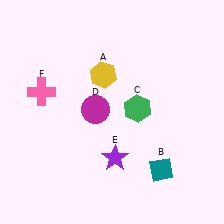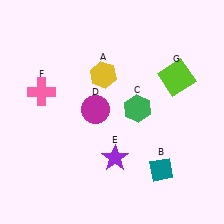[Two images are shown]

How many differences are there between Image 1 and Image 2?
There is 1 difference between the two images.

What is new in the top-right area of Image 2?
A lime square (G) was added in the top-right area of Image 2.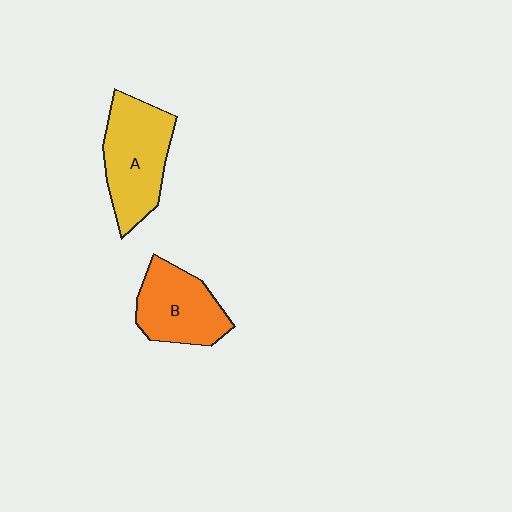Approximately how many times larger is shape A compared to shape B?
Approximately 1.2 times.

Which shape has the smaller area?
Shape B (orange).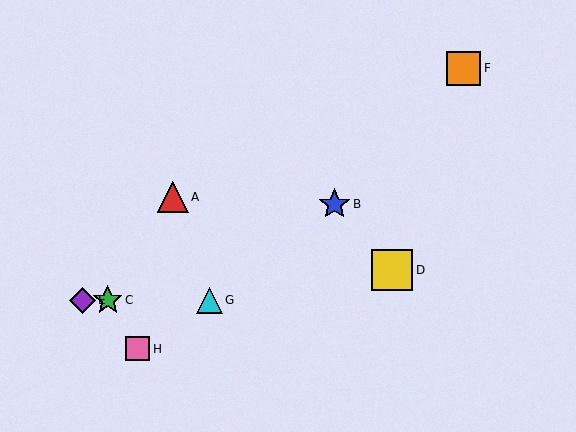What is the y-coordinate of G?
Object G is at y≈300.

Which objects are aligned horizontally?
Objects C, E, G are aligned horizontally.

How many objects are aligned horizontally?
3 objects (C, E, G) are aligned horizontally.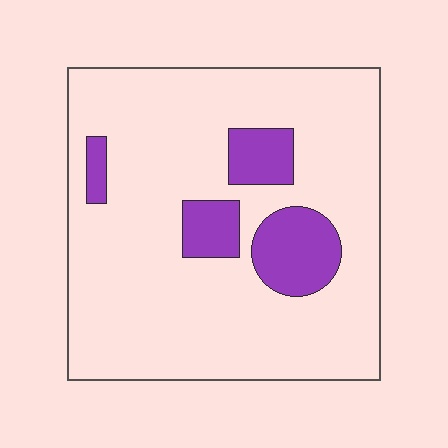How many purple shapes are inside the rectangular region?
4.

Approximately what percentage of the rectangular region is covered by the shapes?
Approximately 15%.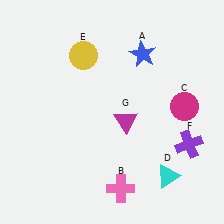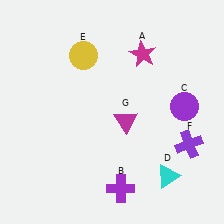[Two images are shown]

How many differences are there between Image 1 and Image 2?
There are 3 differences between the two images.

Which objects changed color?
A changed from blue to magenta. B changed from pink to purple. C changed from magenta to purple.